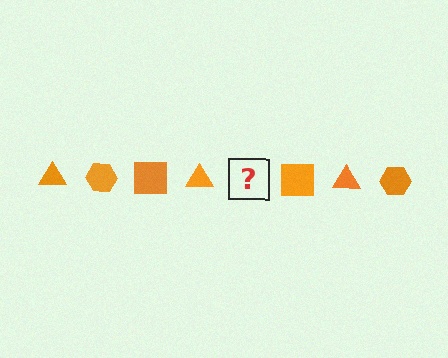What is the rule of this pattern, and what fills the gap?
The rule is that the pattern cycles through triangle, hexagon, square shapes in orange. The gap should be filled with an orange hexagon.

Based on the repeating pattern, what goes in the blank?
The blank should be an orange hexagon.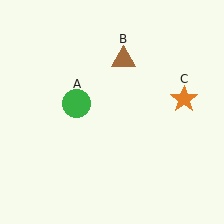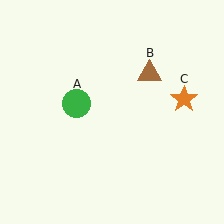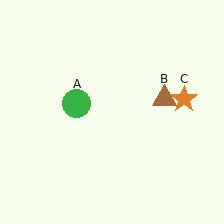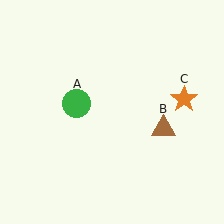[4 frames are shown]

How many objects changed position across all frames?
1 object changed position: brown triangle (object B).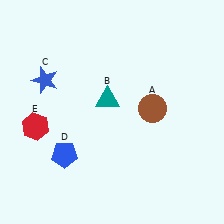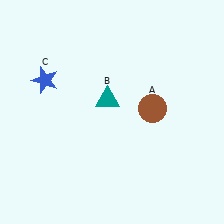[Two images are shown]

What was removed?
The blue pentagon (D), the red hexagon (E) were removed in Image 2.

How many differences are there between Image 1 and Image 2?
There are 2 differences between the two images.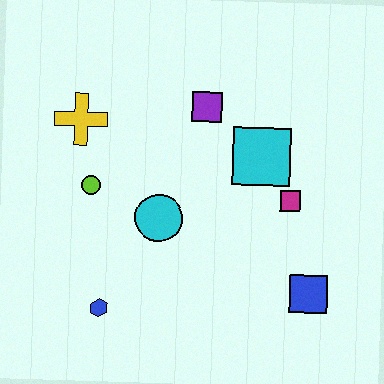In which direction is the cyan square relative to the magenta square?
The cyan square is above the magenta square.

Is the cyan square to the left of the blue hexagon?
No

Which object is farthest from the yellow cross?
The blue square is farthest from the yellow cross.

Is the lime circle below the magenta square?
No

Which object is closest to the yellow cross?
The lime circle is closest to the yellow cross.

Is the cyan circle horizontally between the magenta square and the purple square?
No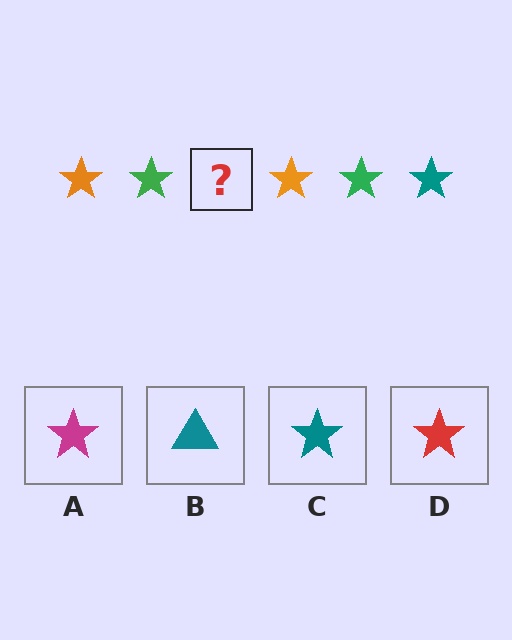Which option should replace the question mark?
Option C.